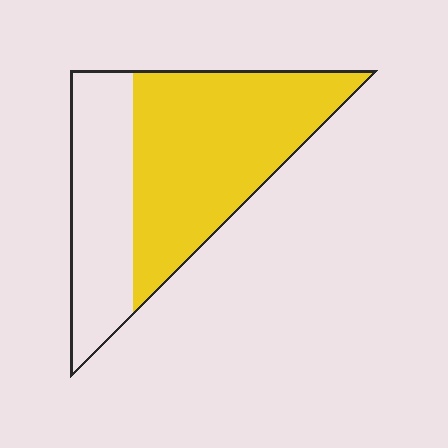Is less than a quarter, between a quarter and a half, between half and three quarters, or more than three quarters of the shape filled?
Between half and three quarters.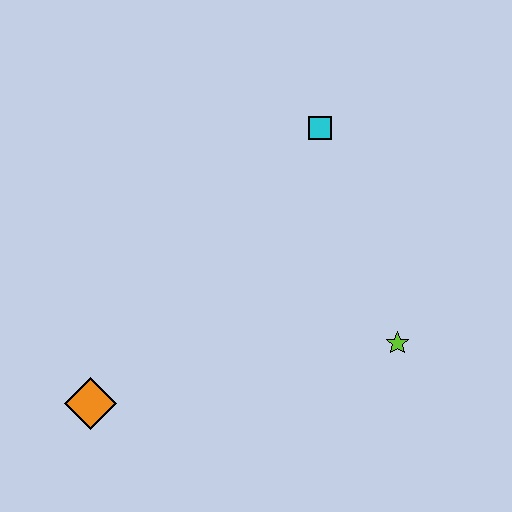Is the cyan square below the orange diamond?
No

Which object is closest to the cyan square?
The lime star is closest to the cyan square.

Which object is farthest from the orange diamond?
The cyan square is farthest from the orange diamond.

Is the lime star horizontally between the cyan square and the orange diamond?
No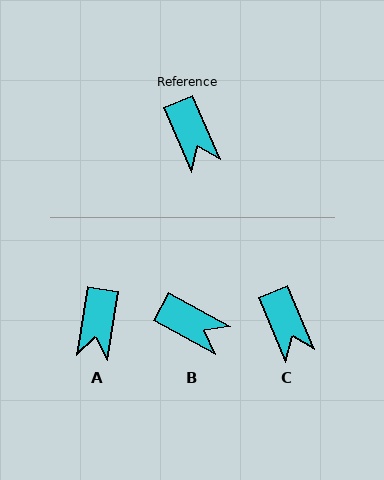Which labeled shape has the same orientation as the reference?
C.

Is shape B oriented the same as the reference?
No, it is off by about 38 degrees.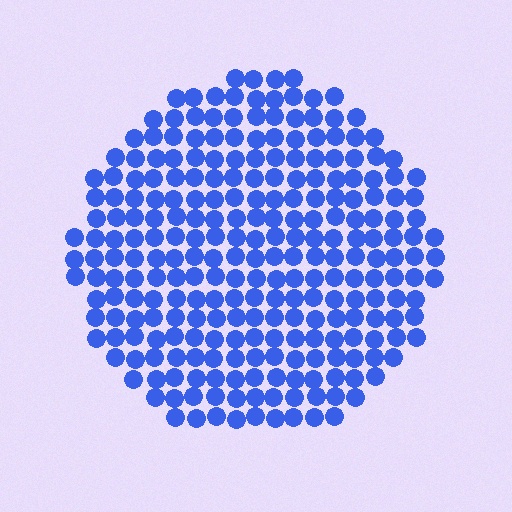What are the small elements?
The small elements are circles.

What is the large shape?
The large shape is a circle.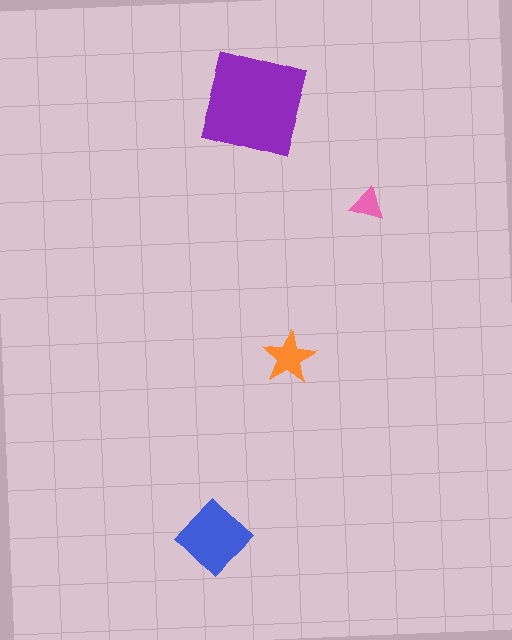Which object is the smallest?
The pink triangle.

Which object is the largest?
The purple square.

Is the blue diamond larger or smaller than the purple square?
Smaller.